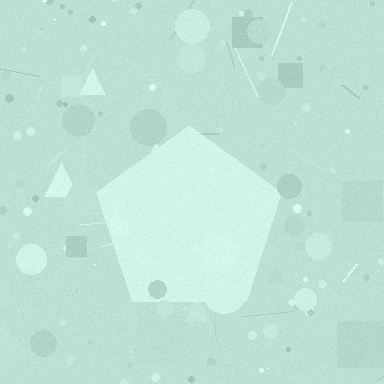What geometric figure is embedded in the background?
A pentagon is embedded in the background.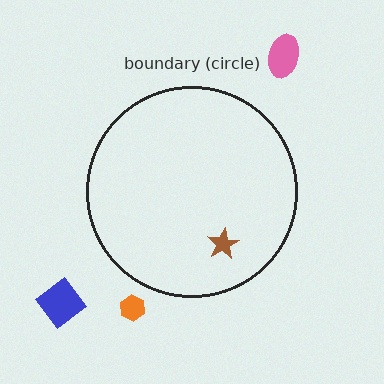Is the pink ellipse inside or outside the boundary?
Outside.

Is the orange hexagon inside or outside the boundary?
Outside.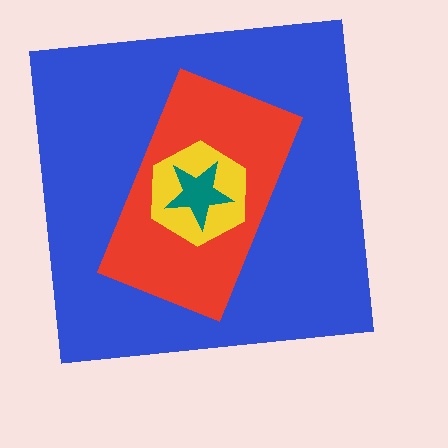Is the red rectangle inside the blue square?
Yes.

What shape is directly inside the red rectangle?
The yellow hexagon.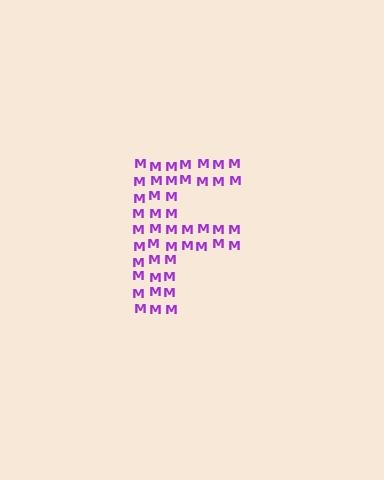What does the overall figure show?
The overall figure shows the letter F.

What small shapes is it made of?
It is made of small letter M's.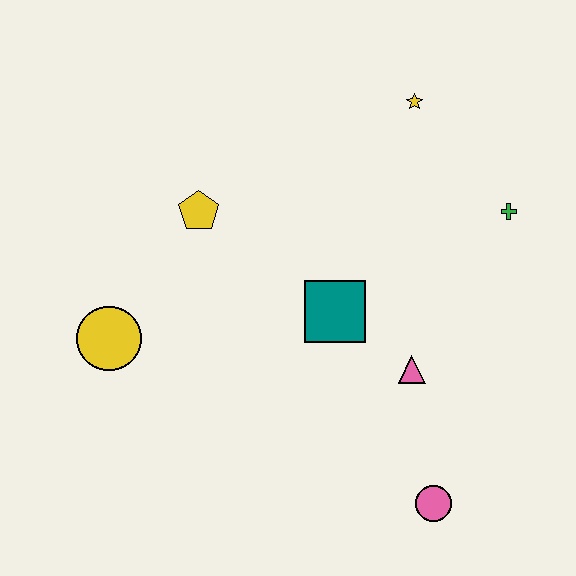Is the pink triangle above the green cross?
No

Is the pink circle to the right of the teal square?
Yes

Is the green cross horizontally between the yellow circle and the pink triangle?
No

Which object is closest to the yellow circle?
The yellow pentagon is closest to the yellow circle.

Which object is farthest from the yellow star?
The pink circle is farthest from the yellow star.